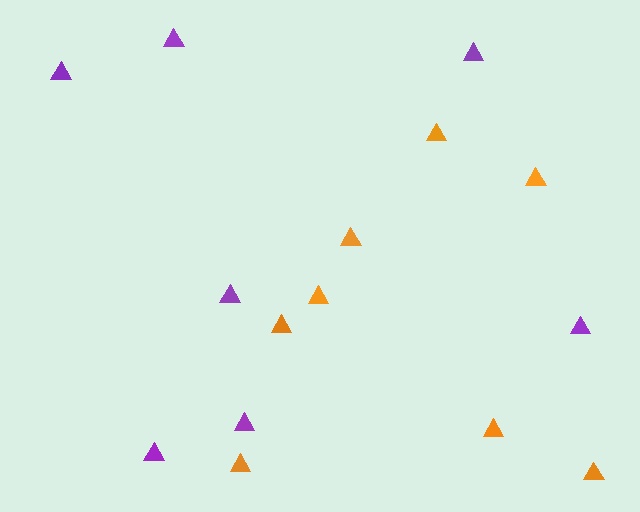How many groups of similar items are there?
There are 2 groups: one group of orange triangles (8) and one group of purple triangles (7).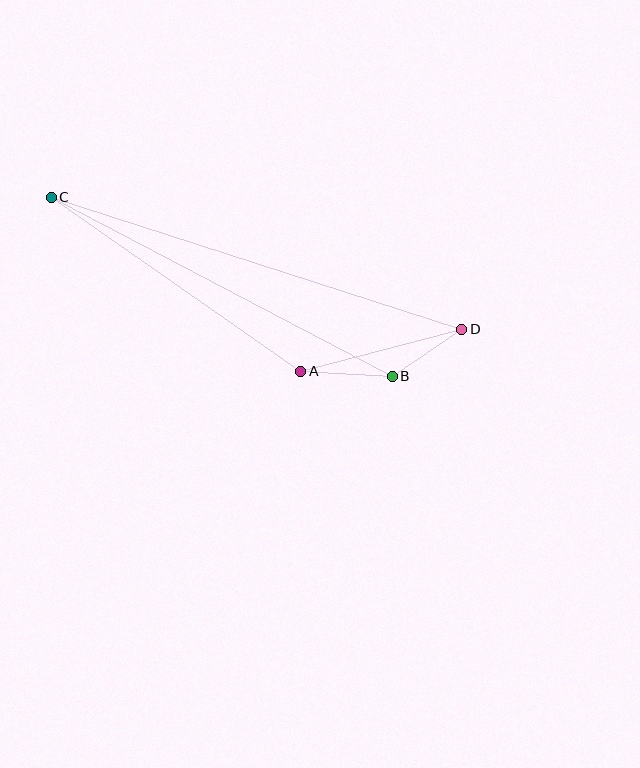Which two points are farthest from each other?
Points C and D are farthest from each other.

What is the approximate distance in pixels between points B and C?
The distance between B and C is approximately 385 pixels.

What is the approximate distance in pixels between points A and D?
The distance between A and D is approximately 166 pixels.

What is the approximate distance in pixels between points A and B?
The distance between A and B is approximately 92 pixels.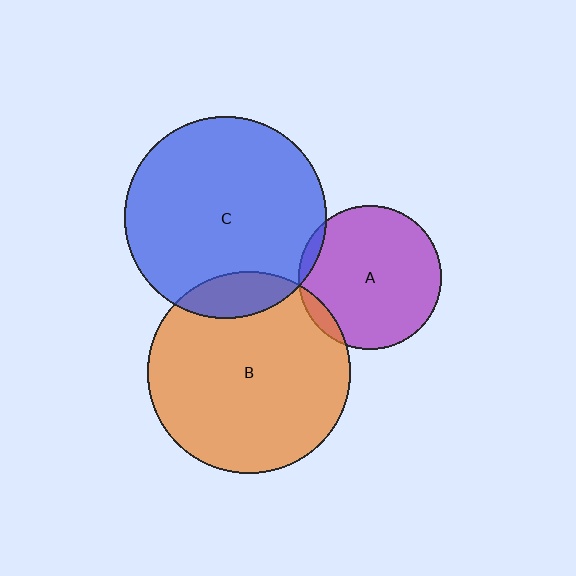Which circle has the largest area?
Circle B (orange).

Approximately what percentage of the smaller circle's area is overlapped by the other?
Approximately 5%.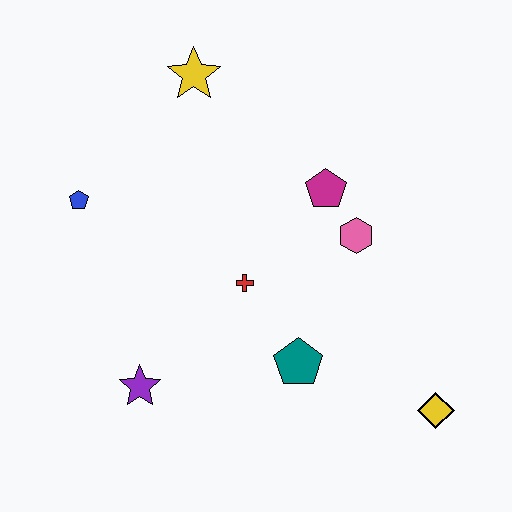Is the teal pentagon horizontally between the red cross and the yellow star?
No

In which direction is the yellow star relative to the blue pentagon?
The yellow star is above the blue pentagon.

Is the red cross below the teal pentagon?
No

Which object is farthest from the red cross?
The yellow diamond is farthest from the red cross.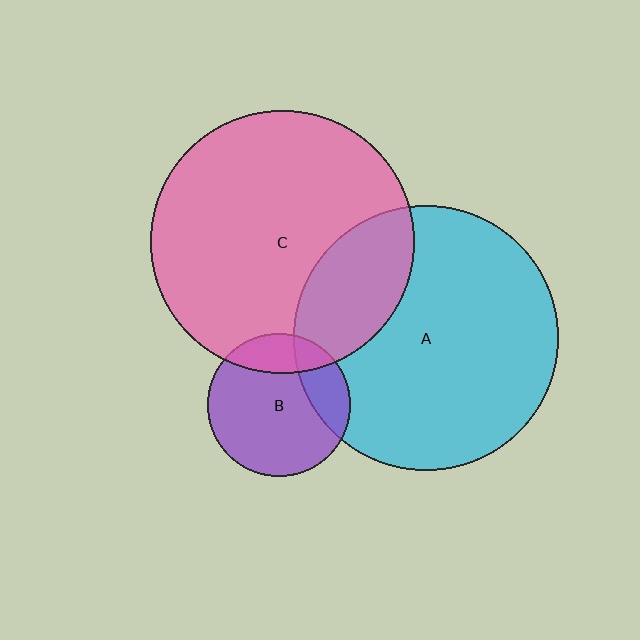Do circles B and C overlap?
Yes.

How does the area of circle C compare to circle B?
Approximately 3.4 times.